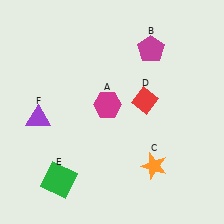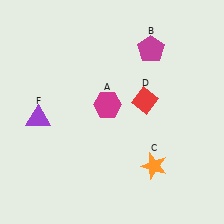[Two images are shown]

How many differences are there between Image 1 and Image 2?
There is 1 difference between the two images.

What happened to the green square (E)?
The green square (E) was removed in Image 2. It was in the bottom-left area of Image 1.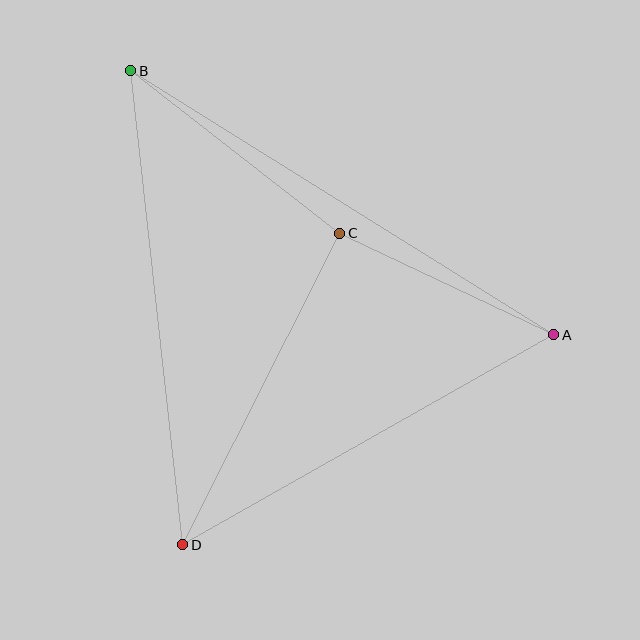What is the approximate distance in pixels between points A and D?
The distance between A and D is approximately 427 pixels.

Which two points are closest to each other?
Points A and C are closest to each other.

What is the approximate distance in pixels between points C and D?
The distance between C and D is approximately 349 pixels.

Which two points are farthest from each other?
Points A and B are farthest from each other.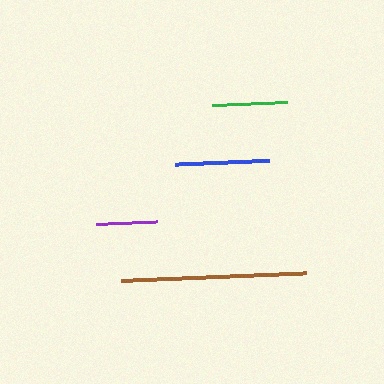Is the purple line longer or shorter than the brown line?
The brown line is longer than the purple line.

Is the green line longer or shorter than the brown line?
The brown line is longer than the green line.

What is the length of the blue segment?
The blue segment is approximately 95 pixels long.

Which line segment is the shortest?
The purple line is the shortest at approximately 62 pixels.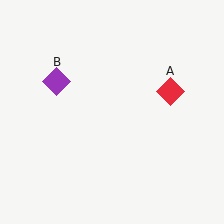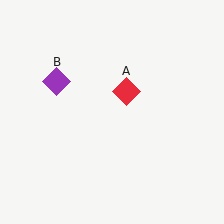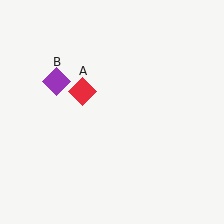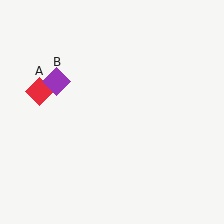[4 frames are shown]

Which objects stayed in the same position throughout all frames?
Purple diamond (object B) remained stationary.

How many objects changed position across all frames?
1 object changed position: red diamond (object A).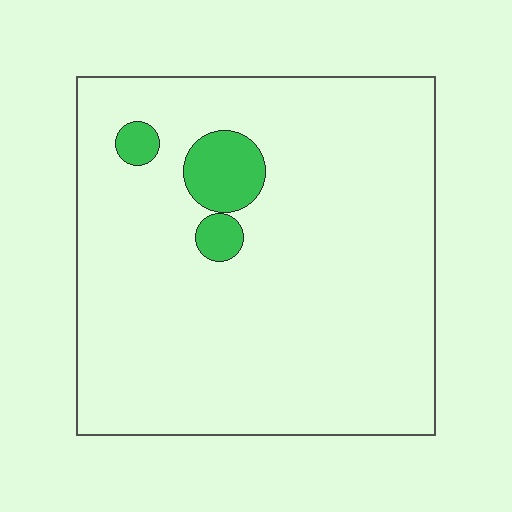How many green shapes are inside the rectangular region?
3.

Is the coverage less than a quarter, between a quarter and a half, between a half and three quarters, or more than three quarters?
Less than a quarter.